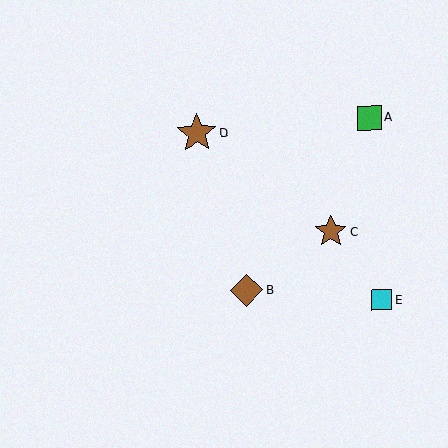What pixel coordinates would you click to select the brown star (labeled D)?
Click at (197, 133) to select the brown star D.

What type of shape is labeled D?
Shape D is a brown star.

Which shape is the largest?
The brown star (labeled D) is the largest.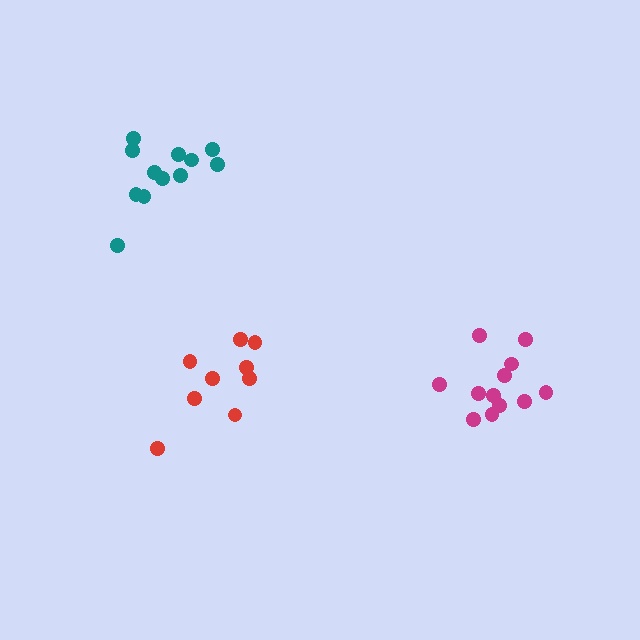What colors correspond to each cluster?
The clusters are colored: red, magenta, teal.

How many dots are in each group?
Group 1: 9 dots, Group 2: 12 dots, Group 3: 12 dots (33 total).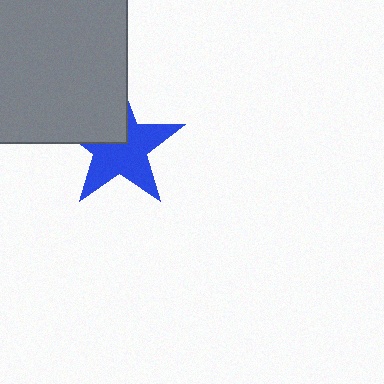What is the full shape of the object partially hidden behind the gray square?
The partially hidden object is a blue star.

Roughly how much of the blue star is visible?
Most of it is visible (roughly 67%).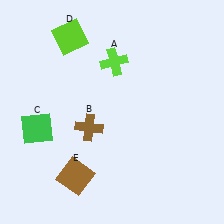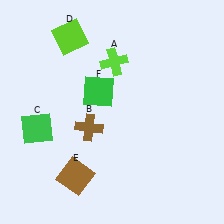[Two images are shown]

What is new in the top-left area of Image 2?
A green square (F) was added in the top-left area of Image 2.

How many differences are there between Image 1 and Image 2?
There is 1 difference between the two images.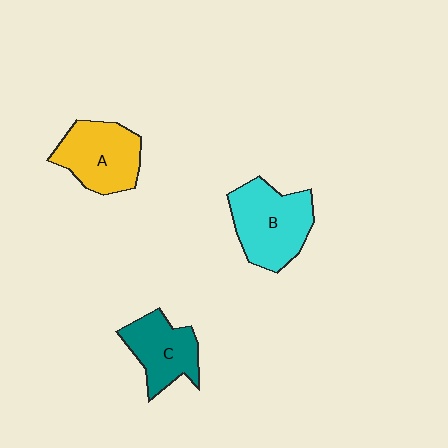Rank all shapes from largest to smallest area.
From largest to smallest: B (cyan), A (yellow), C (teal).